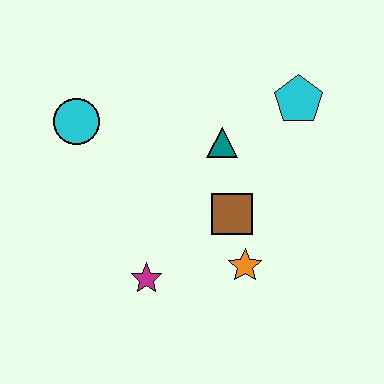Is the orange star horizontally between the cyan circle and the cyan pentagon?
Yes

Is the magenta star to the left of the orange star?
Yes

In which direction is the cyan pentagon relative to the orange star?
The cyan pentagon is above the orange star.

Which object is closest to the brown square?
The orange star is closest to the brown square.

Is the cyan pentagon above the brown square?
Yes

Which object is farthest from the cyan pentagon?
The magenta star is farthest from the cyan pentagon.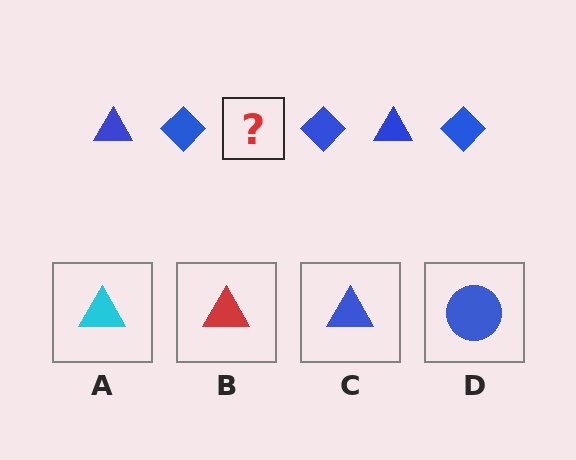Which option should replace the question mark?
Option C.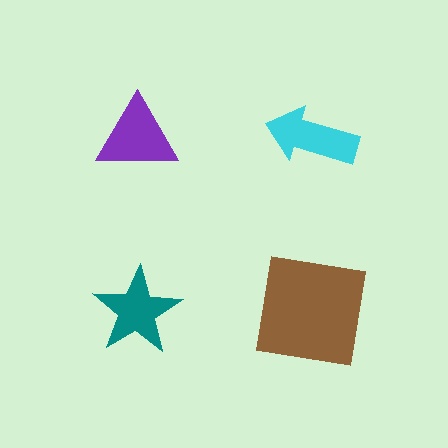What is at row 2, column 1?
A teal star.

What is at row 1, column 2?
A cyan arrow.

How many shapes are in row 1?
2 shapes.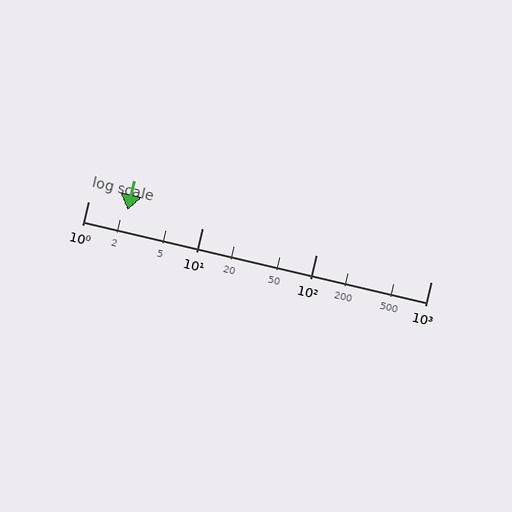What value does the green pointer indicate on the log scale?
The pointer indicates approximately 2.2.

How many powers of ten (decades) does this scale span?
The scale spans 3 decades, from 1 to 1000.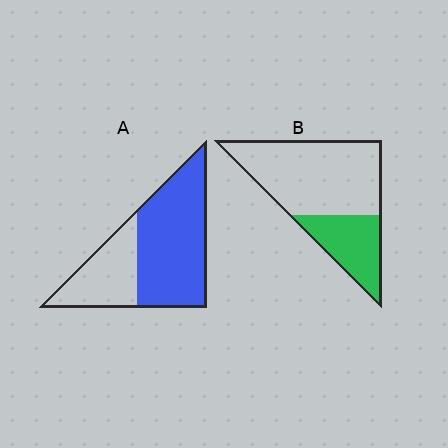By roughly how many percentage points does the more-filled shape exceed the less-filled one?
By roughly 35 percentage points (A over B).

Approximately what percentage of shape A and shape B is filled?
A is approximately 65% and B is approximately 30%.